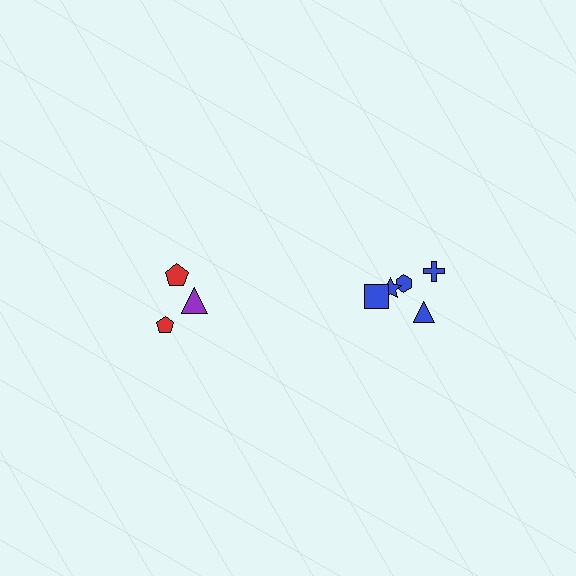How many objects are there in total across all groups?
There are 8 objects.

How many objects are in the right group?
There are 5 objects.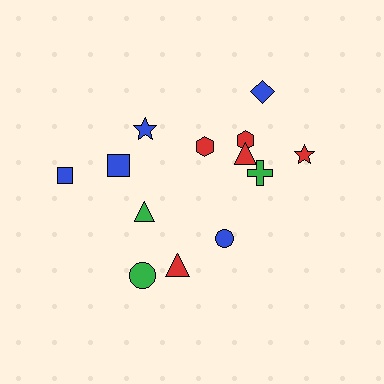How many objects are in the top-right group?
There are 6 objects.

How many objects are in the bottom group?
There are 4 objects.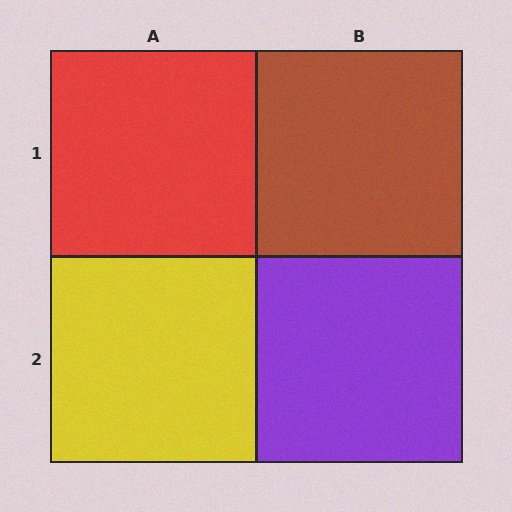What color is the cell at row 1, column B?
Brown.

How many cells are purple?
1 cell is purple.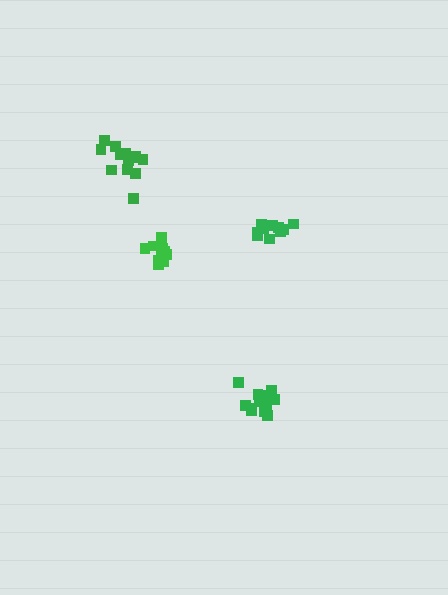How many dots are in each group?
Group 1: 14 dots, Group 2: 13 dots, Group 3: 10 dots, Group 4: 13 dots (50 total).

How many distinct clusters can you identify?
There are 4 distinct clusters.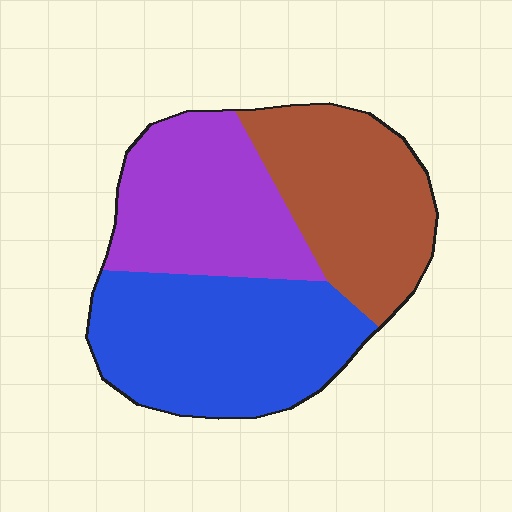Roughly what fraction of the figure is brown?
Brown takes up between a sixth and a third of the figure.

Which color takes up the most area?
Blue, at roughly 40%.